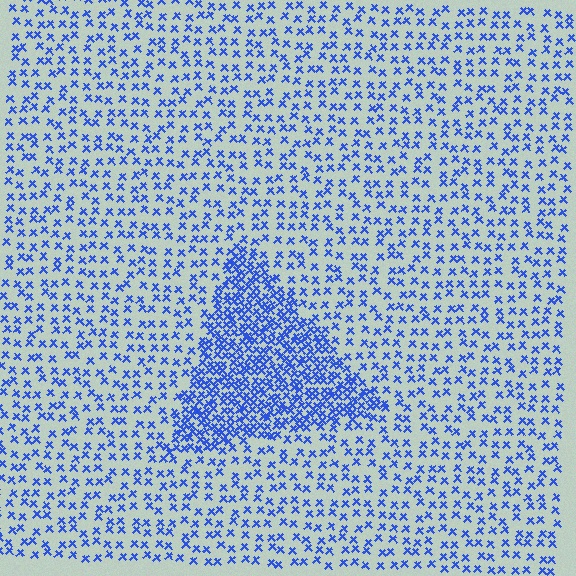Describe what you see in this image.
The image contains small blue elements arranged at two different densities. A triangle-shaped region is visible where the elements are more densely packed than the surrounding area.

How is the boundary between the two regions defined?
The boundary is defined by a change in element density (approximately 2.6x ratio). All elements are the same color, size, and shape.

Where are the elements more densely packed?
The elements are more densely packed inside the triangle boundary.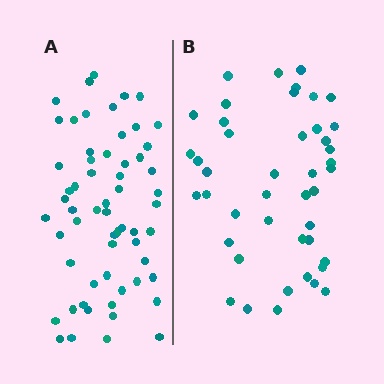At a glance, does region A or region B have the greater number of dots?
Region A (the left region) has more dots.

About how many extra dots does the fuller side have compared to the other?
Region A has approximately 15 more dots than region B.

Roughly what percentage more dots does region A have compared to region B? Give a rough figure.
About 35% more.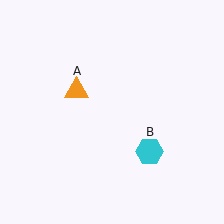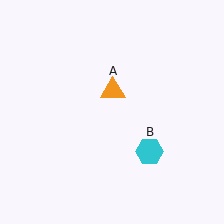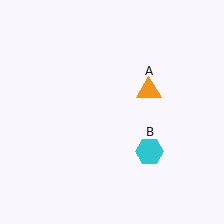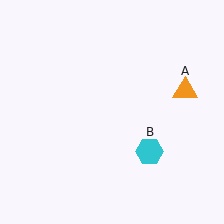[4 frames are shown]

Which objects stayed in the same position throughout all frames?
Cyan hexagon (object B) remained stationary.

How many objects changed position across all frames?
1 object changed position: orange triangle (object A).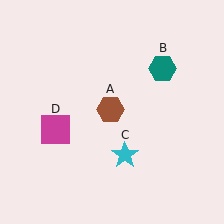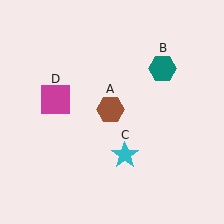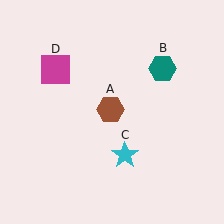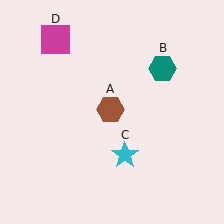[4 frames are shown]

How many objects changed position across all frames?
1 object changed position: magenta square (object D).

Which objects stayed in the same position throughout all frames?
Brown hexagon (object A) and teal hexagon (object B) and cyan star (object C) remained stationary.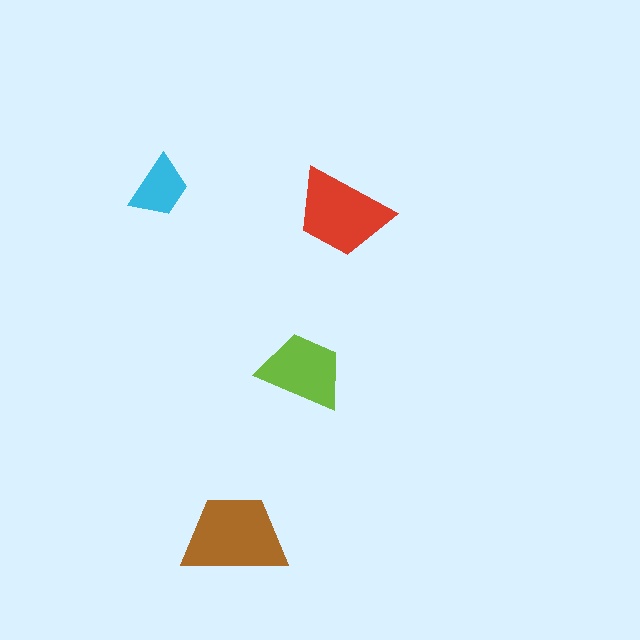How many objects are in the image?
There are 4 objects in the image.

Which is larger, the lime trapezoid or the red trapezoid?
The red one.